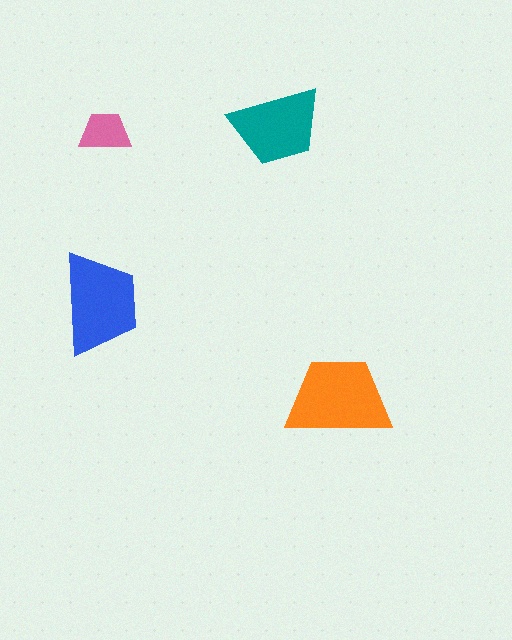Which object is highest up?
The teal trapezoid is topmost.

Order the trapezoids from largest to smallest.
the orange one, the blue one, the teal one, the pink one.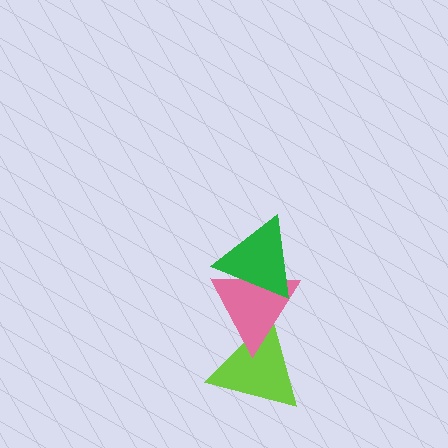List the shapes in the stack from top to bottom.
From top to bottom: the green triangle, the pink triangle, the lime triangle.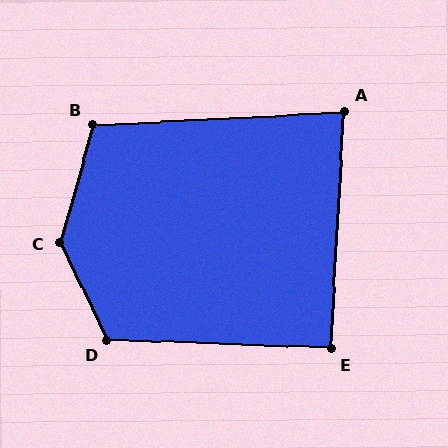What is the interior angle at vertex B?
Approximately 108 degrees (obtuse).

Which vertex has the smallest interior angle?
A, at approximately 84 degrees.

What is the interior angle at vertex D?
Approximately 118 degrees (obtuse).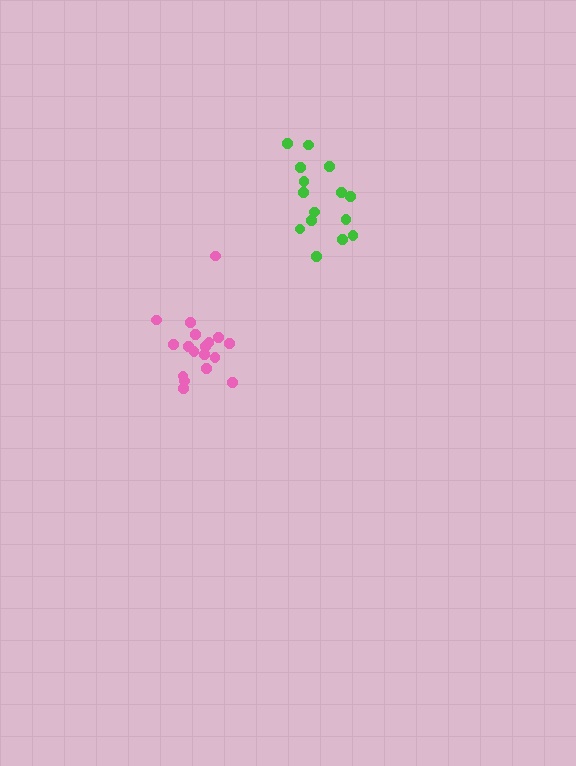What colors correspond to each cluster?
The clusters are colored: pink, green.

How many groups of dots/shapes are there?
There are 2 groups.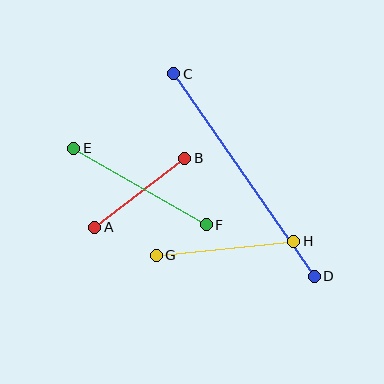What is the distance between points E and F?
The distance is approximately 153 pixels.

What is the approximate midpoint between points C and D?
The midpoint is at approximately (244, 175) pixels.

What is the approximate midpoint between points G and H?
The midpoint is at approximately (225, 248) pixels.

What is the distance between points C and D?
The distance is approximately 247 pixels.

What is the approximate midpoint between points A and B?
The midpoint is at approximately (140, 193) pixels.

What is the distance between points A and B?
The distance is approximately 114 pixels.